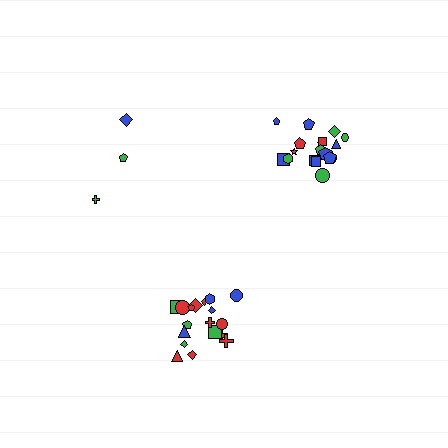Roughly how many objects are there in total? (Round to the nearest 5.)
Roughly 40 objects in total.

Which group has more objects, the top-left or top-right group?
The top-right group.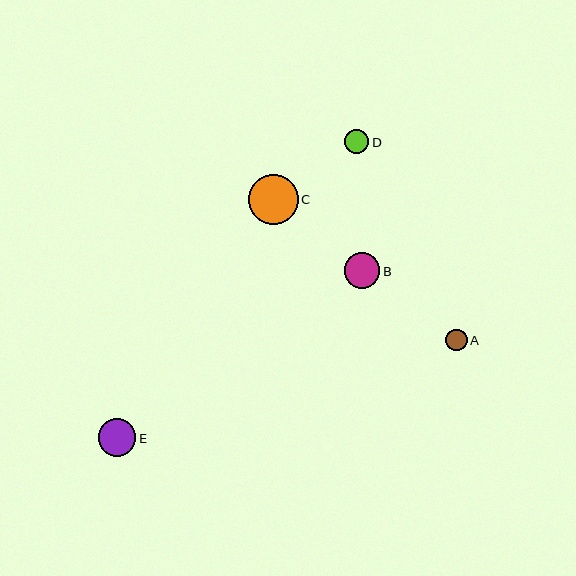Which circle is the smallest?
Circle A is the smallest with a size of approximately 21 pixels.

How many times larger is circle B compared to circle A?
Circle B is approximately 1.7 times the size of circle A.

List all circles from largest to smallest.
From largest to smallest: C, E, B, D, A.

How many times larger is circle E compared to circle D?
Circle E is approximately 1.6 times the size of circle D.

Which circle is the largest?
Circle C is the largest with a size of approximately 50 pixels.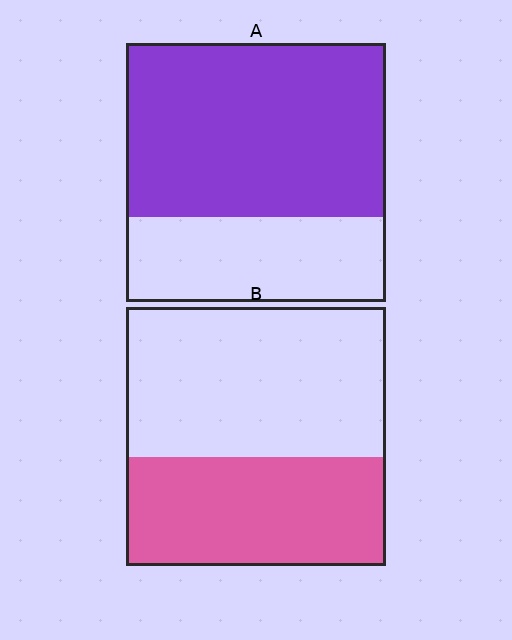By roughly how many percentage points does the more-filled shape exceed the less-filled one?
By roughly 25 percentage points (A over B).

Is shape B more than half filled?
No.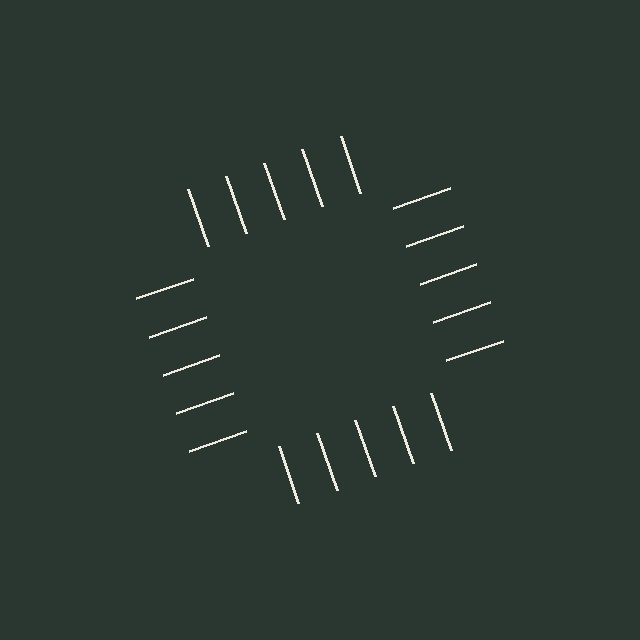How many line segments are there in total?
20 — 5 along each of the 4 edges.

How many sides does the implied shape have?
4 sides — the line-ends trace a square.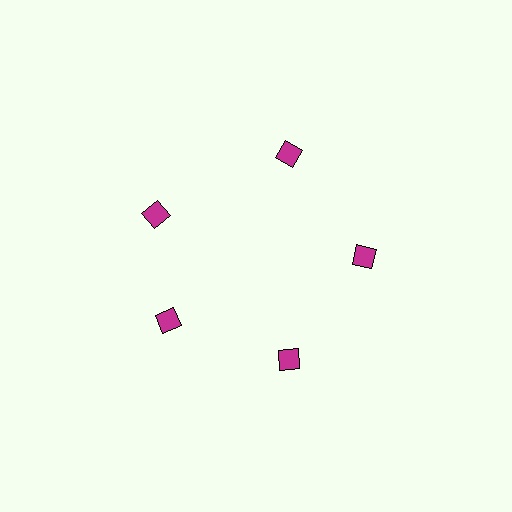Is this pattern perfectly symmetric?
No. The 5 magenta squares are arranged in a ring, but one element near the 10 o'clock position is rotated out of alignment along the ring, breaking the 5-fold rotational symmetry.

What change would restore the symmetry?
The symmetry would be restored by rotating it back into even spacing with its neighbors so that all 5 squares sit at equal angles and equal distance from the center.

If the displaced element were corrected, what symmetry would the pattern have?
It would have 5-fold rotational symmetry — the pattern would map onto itself every 72 degrees.